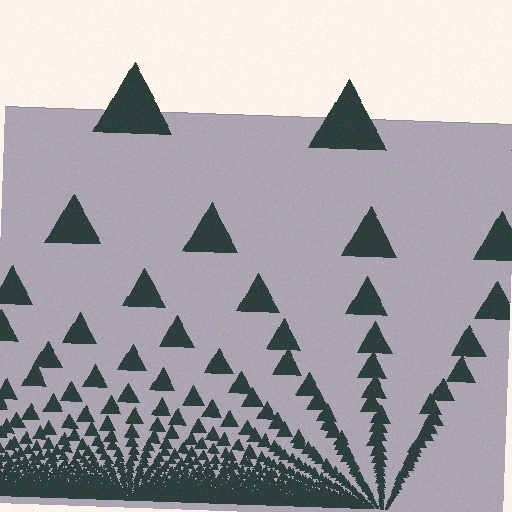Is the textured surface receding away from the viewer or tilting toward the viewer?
The surface appears to tilt toward the viewer. Texture elements get larger and sparser toward the top.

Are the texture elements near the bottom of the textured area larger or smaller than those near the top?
Smaller. The gradient is inverted — elements near the bottom are smaller and denser.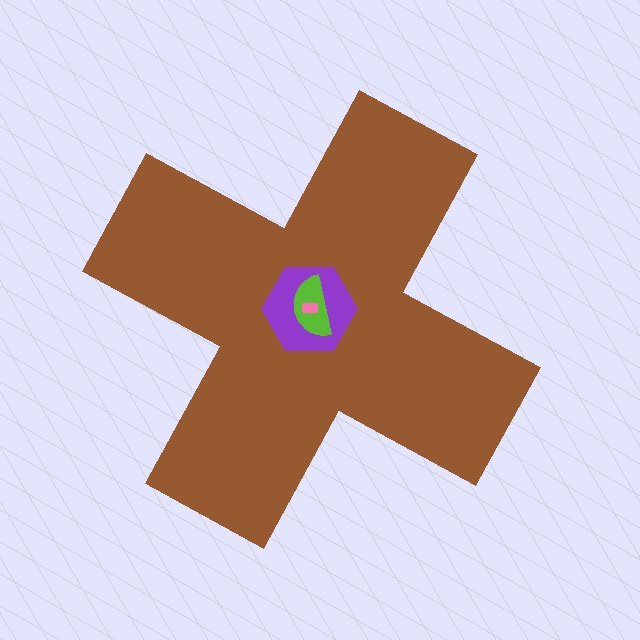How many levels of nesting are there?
4.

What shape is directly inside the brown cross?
The purple hexagon.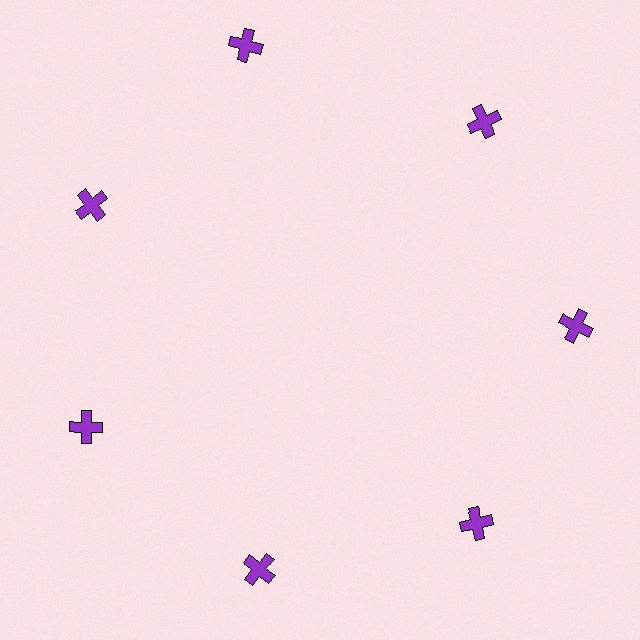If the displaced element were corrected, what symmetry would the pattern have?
It would have 7-fold rotational symmetry — the pattern would map onto itself every 51 degrees.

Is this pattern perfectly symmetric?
No. The 7 purple crosses are arranged in a ring, but one element near the 12 o'clock position is pushed outward from the center, breaking the 7-fold rotational symmetry.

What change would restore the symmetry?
The symmetry would be restored by moving it inward, back onto the ring so that all 7 crosses sit at equal angles and equal distance from the center.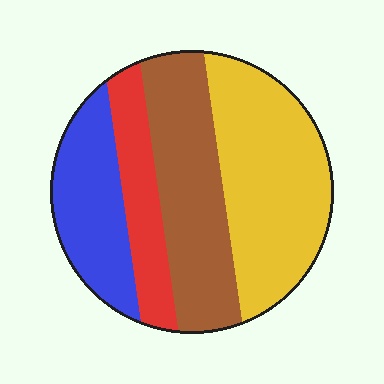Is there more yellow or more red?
Yellow.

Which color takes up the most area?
Yellow, at roughly 35%.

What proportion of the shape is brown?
Brown covers roughly 30% of the shape.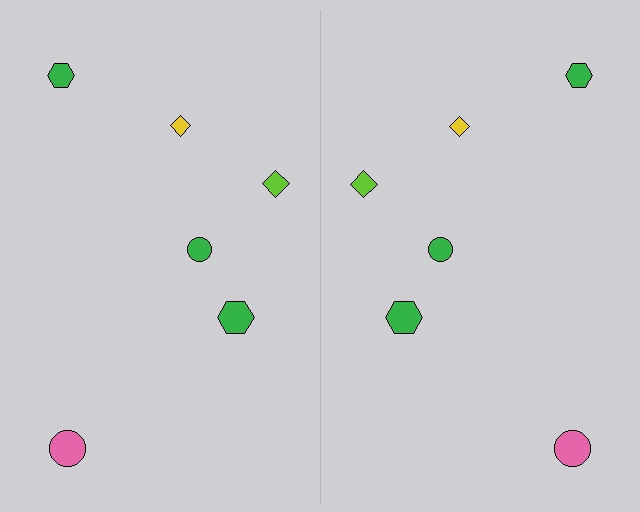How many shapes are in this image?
There are 12 shapes in this image.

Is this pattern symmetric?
Yes, this pattern has bilateral (reflection) symmetry.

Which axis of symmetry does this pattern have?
The pattern has a vertical axis of symmetry running through the center of the image.